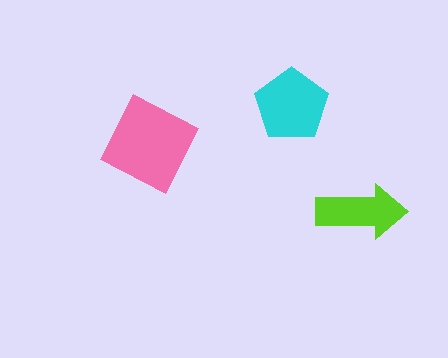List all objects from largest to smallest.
The pink square, the cyan pentagon, the lime arrow.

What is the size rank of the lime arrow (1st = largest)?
3rd.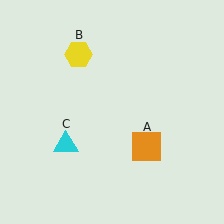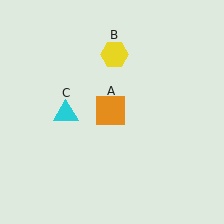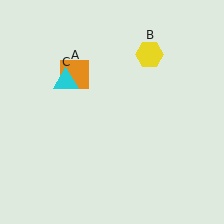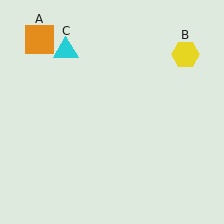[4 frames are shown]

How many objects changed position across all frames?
3 objects changed position: orange square (object A), yellow hexagon (object B), cyan triangle (object C).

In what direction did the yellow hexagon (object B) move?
The yellow hexagon (object B) moved right.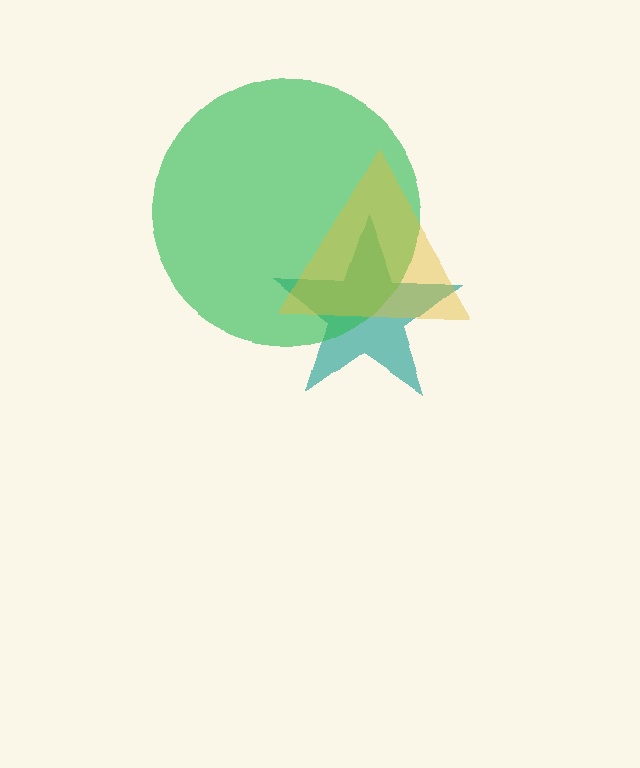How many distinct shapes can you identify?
There are 3 distinct shapes: a teal star, a green circle, a yellow triangle.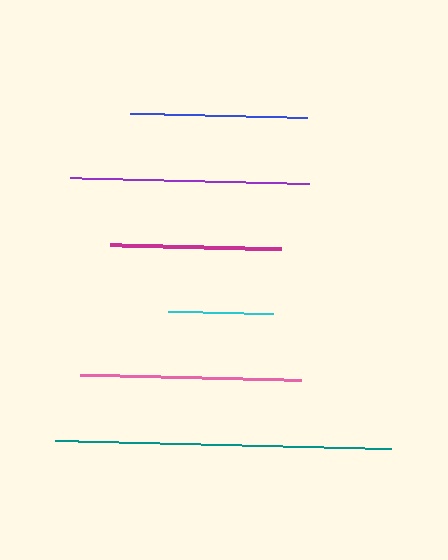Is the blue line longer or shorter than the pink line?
The pink line is longer than the blue line.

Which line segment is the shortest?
The cyan line is the shortest at approximately 105 pixels.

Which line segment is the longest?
The teal line is the longest at approximately 337 pixels.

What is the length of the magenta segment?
The magenta segment is approximately 171 pixels long.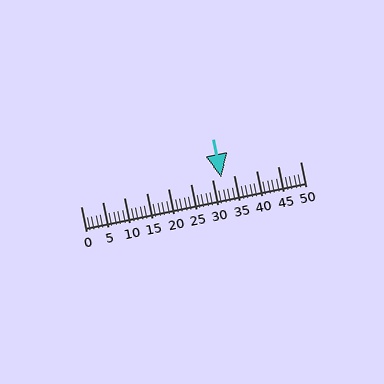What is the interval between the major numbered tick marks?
The major tick marks are spaced 5 units apart.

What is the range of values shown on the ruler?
The ruler shows values from 0 to 50.